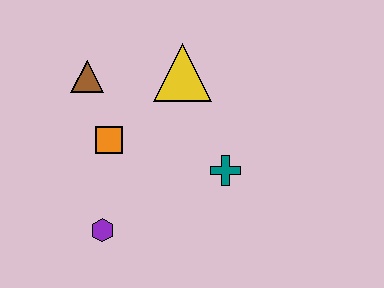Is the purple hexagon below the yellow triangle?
Yes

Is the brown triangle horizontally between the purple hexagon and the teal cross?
No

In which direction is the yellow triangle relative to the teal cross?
The yellow triangle is above the teal cross.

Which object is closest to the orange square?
The brown triangle is closest to the orange square.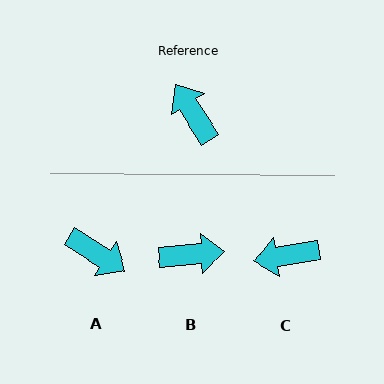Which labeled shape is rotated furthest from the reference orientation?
A, about 154 degrees away.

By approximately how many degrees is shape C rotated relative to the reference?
Approximately 67 degrees counter-clockwise.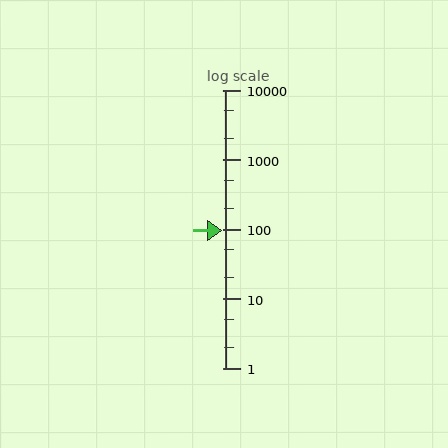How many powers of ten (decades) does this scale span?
The scale spans 4 decades, from 1 to 10000.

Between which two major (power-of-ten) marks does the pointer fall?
The pointer is between 10 and 100.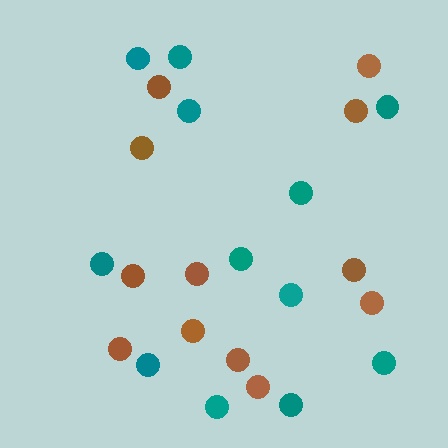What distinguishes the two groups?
There are 2 groups: one group of teal circles (12) and one group of brown circles (12).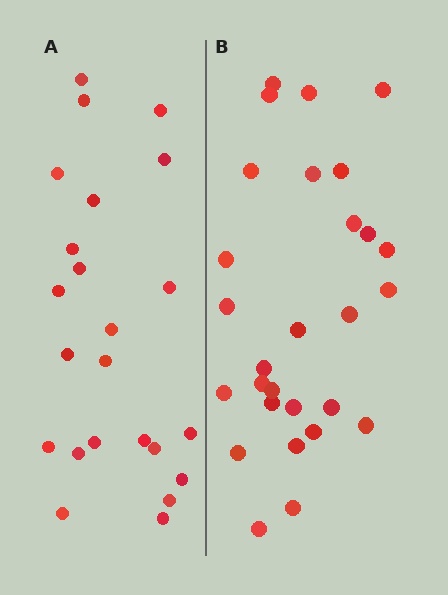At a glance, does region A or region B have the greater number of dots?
Region B (the right region) has more dots.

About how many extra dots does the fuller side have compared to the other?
Region B has about 5 more dots than region A.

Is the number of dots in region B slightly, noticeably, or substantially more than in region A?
Region B has only slightly more — the two regions are fairly close. The ratio is roughly 1.2 to 1.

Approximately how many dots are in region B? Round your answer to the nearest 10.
About 30 dots. (The exact count is 28, which rounds to 30.)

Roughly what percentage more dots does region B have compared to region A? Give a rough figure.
About 20% more.